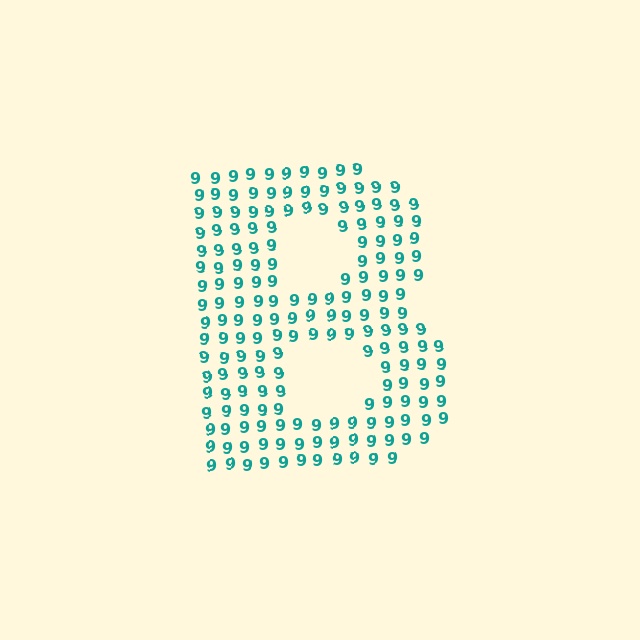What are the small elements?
The small elements are digit 9's.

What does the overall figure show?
The overall figure shows the letter B.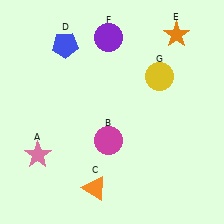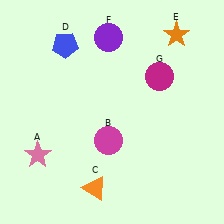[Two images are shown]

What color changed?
The circle (G) changed from yellow in Image 1 to magenta in Image 2.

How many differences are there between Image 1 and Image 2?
There is 1 difference between the two images.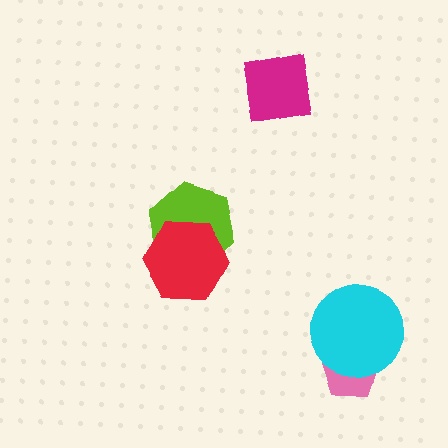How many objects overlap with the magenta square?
0 objects overlap with the magenta square.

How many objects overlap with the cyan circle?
1 object overlaps with the cyan circle.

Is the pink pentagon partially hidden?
Yes, it is partially covered by another shape.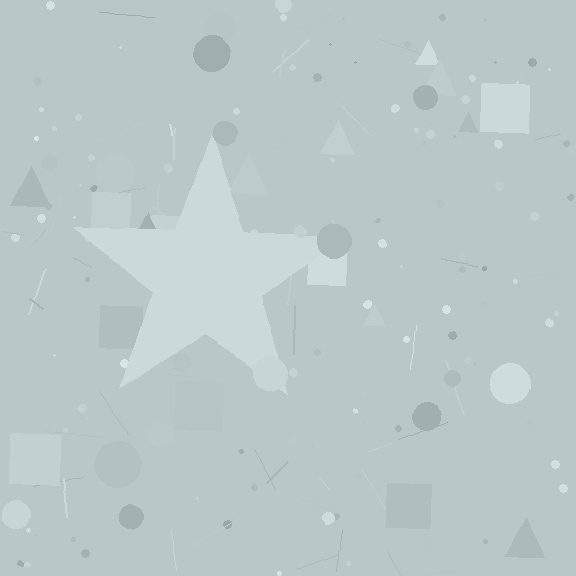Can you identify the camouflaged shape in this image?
The camouflaged shape is a star.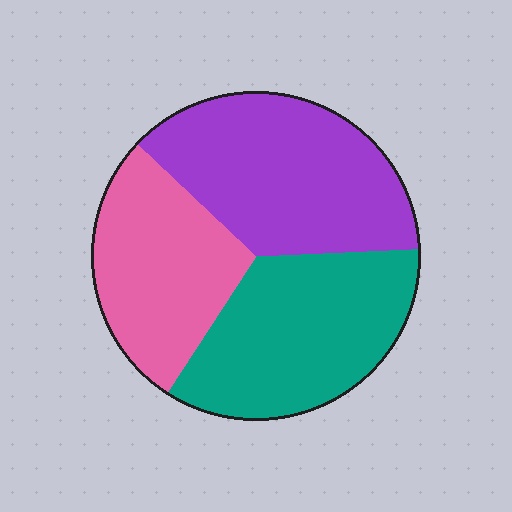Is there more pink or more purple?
Purple.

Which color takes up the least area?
Pink, at roughly 30%.